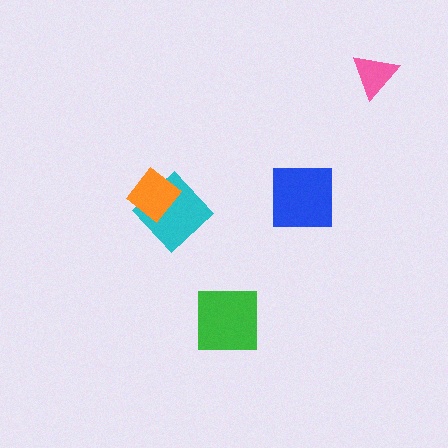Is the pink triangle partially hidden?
No, no other shape covers it.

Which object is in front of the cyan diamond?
The orange diamond is in front of the cyan diamond.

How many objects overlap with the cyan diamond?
1 object overlaps with the cyan diamond.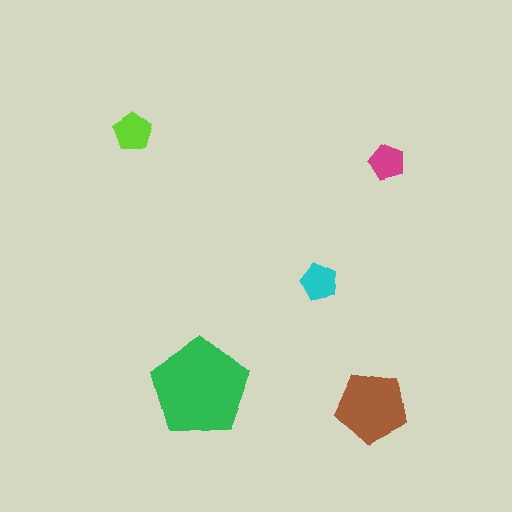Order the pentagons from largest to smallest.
the green one, the brown one, the lime one, the cyan one, the magenta one.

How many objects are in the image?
There are 5 objects in the image.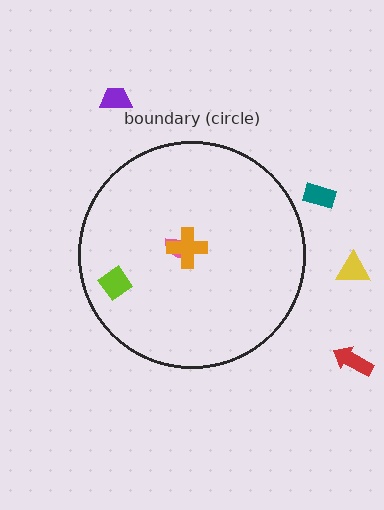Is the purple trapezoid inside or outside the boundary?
Outside.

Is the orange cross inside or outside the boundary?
Inside.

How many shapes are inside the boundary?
3 inside, 4 outside.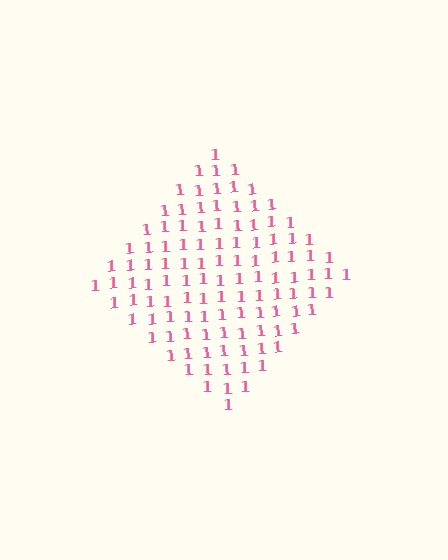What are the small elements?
The small elements are digit 1's.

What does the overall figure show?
The overall figure shows a diamond.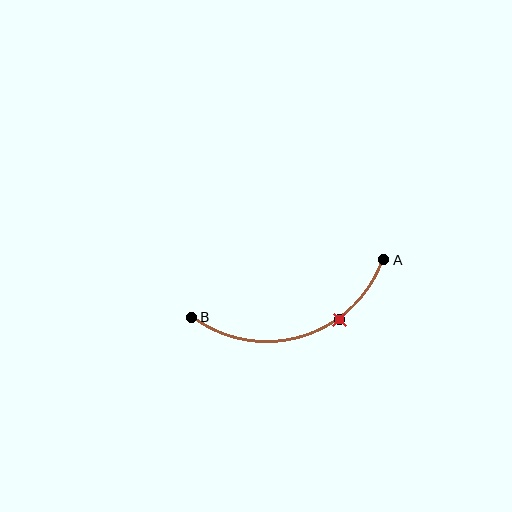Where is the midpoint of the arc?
The arc midpoint is the point on the curve farthest from the straight line joining A and B. It sits below that line.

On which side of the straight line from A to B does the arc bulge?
The arc bulges below the straight line connecting A and B.